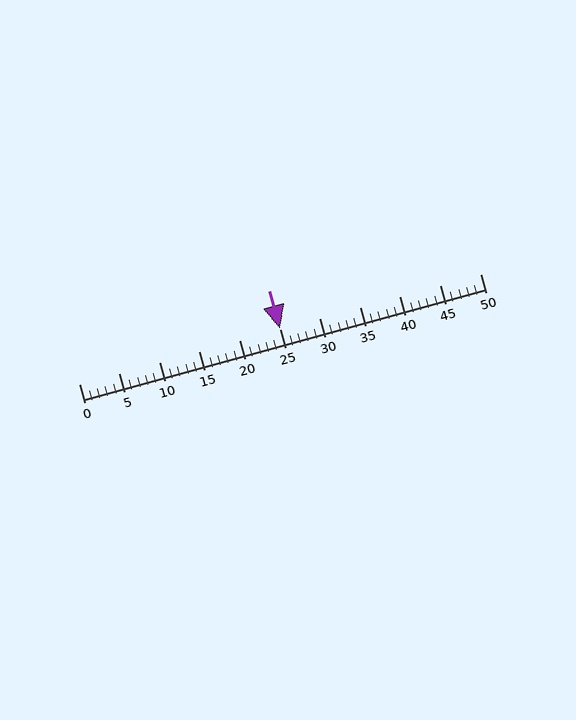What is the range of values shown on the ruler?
The ruler shows values from 0 to 50.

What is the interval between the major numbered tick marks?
The major tick marks are spaced 5 units apart.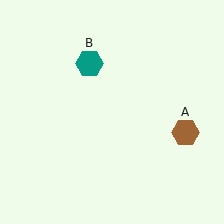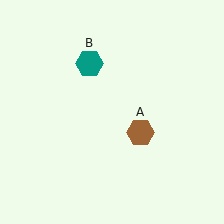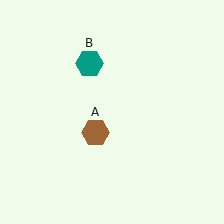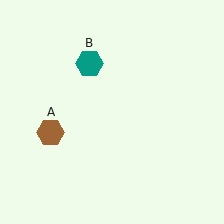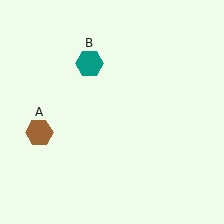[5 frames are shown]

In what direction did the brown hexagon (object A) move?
The brown hexagon (object A) moved left.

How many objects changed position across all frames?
1 object changed position: brown hexagon (object A).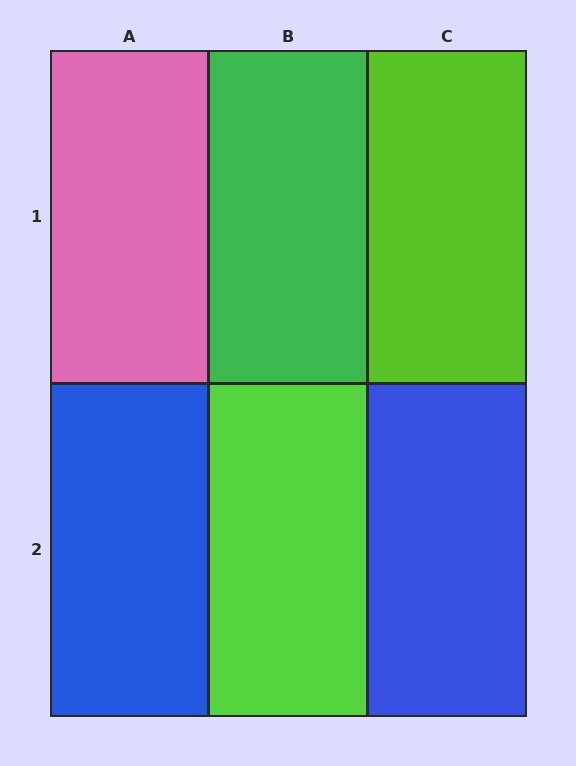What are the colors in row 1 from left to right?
Pink, green, lime.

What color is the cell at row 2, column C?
Blue.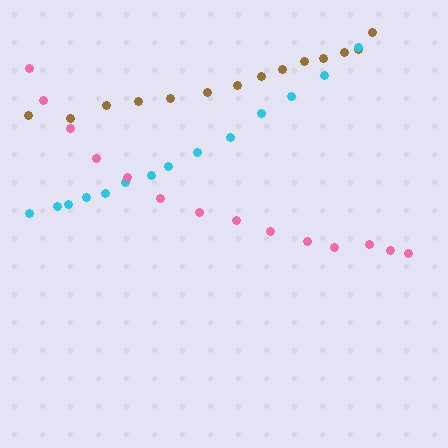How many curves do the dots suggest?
There are 3 distinct paths.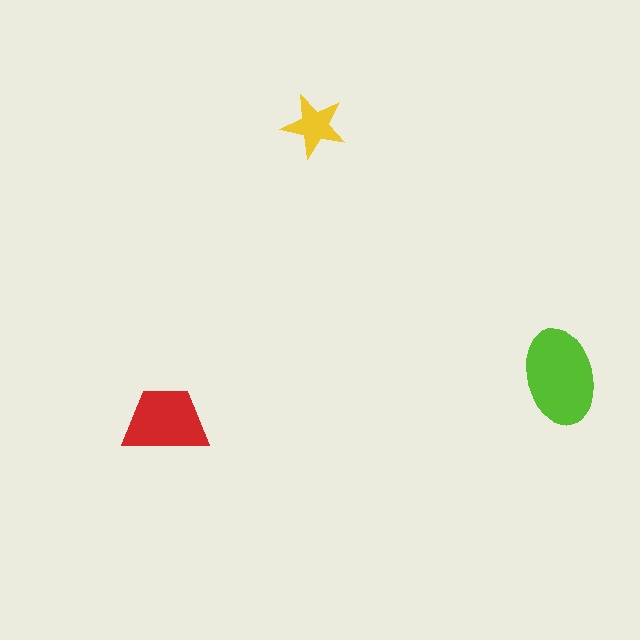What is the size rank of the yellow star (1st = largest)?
3rd.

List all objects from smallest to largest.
The yellow star, the red trapezoid, the lime ellipse.